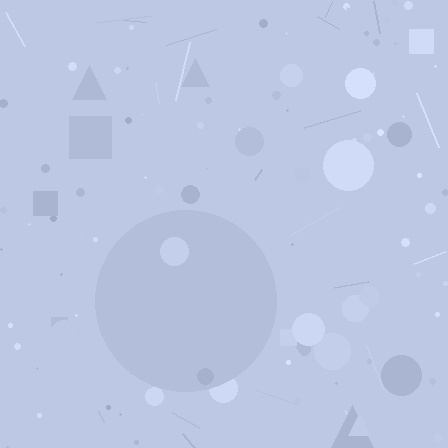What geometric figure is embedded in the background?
A circle is embedded in the background.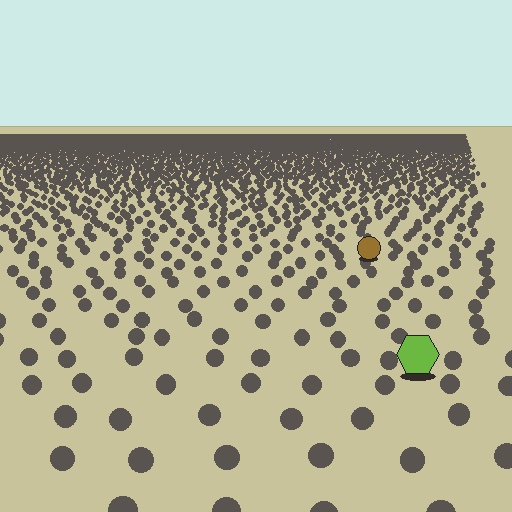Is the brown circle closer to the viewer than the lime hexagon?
No. The lime hexagon is closer — you can tell from the texture gradient: the ground texture is coarser near it.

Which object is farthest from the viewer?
The brown circle is farthest from the viewer. It appears smaller and the ground texture around it is denser.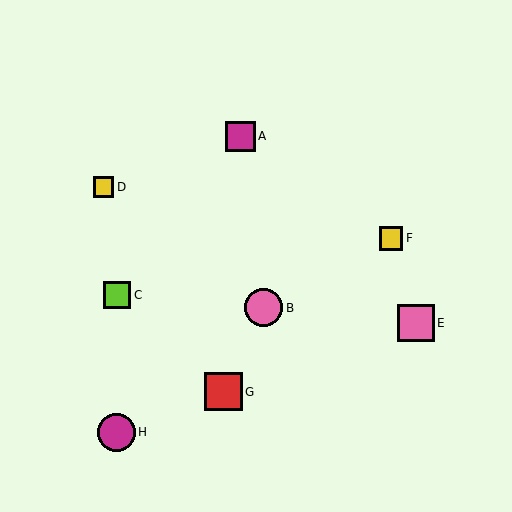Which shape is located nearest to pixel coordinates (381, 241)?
The yellow square (labeled F) at (391, 238) is nearest to that location.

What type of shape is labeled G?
Shape G is a red square.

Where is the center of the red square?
The center of the red square is at (224, 392).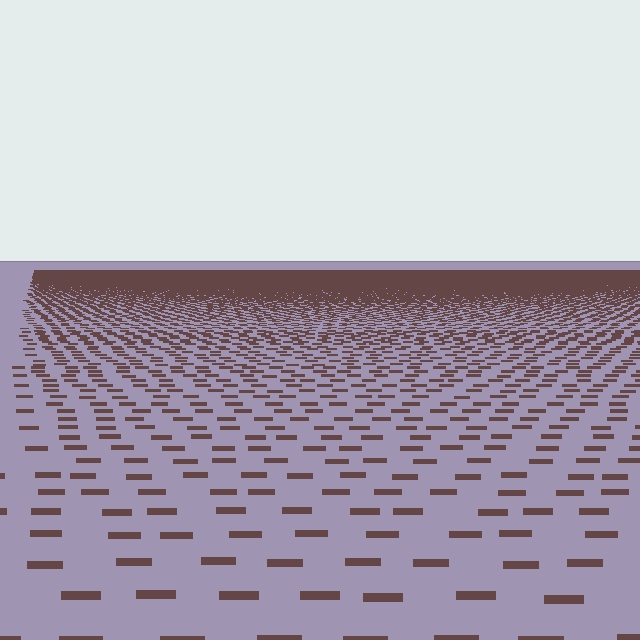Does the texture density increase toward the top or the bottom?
Density increases toward the top.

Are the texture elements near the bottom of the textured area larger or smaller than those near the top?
Larger. Near the bottom, elements are closer to the viewer and appear at a bigger on-screen size.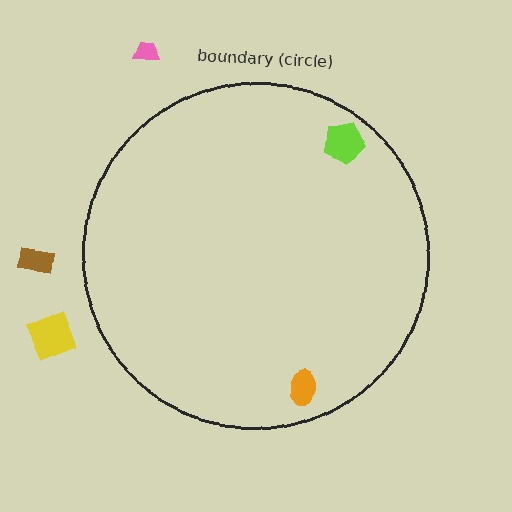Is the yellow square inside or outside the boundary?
Outside.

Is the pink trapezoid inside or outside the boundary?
Outside.